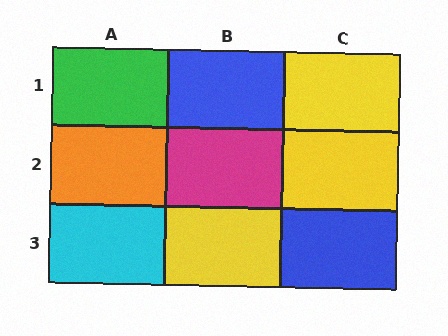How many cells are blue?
2 cells are blue.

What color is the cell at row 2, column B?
Magenta.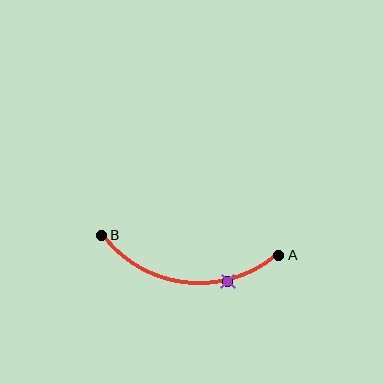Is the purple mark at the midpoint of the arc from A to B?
No. The purple mark lies on the arc but is closer to endpoint A. The arc midpoint would be at the point on the curve equidistant along the arc from both A and B.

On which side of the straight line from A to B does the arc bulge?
The arc bulges below the straight line connecting A and B.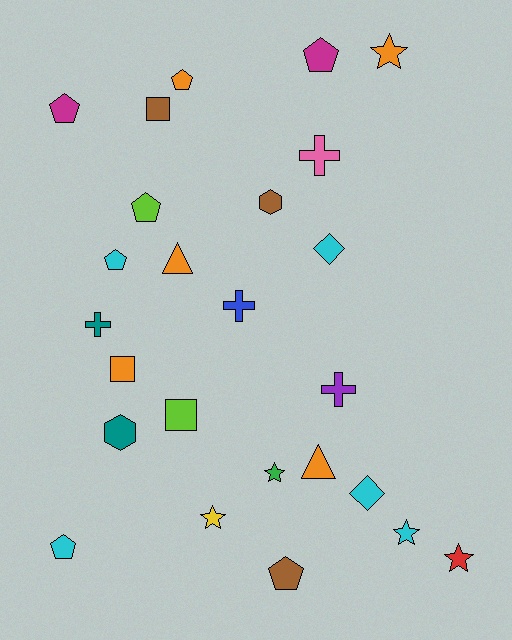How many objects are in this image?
There are 25 objects.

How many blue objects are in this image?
There is 1 blue object.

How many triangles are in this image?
There are 2 triangles.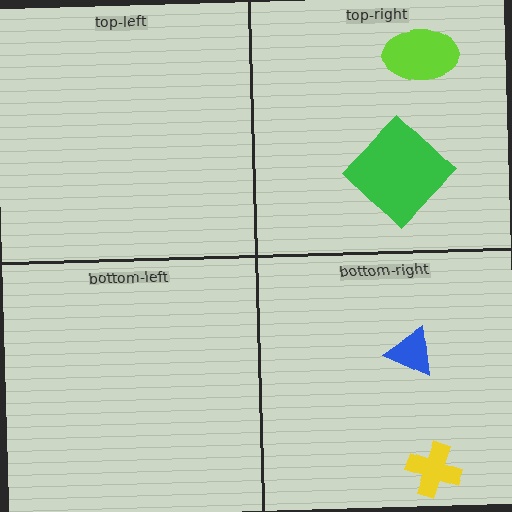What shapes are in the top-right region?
The green diamond, the lime ellipse.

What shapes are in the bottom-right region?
The yellow cross, the blue triangle.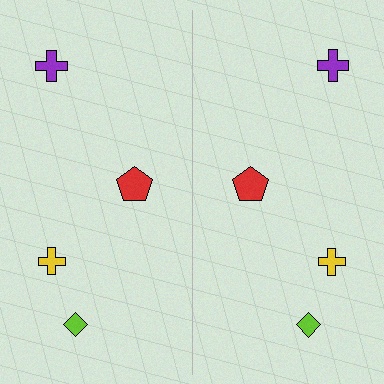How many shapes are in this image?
There are 8 shapes in this image.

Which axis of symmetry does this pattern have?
The pattern has a vertical axis of symmetry running through the center of the image.